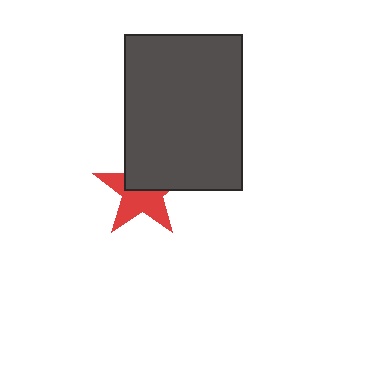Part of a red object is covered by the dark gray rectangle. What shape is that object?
It is a star.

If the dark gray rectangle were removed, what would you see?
You would see the complete red star.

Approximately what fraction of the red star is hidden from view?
Roughly 45% of the red star is hidden behind the dark gray rectangle.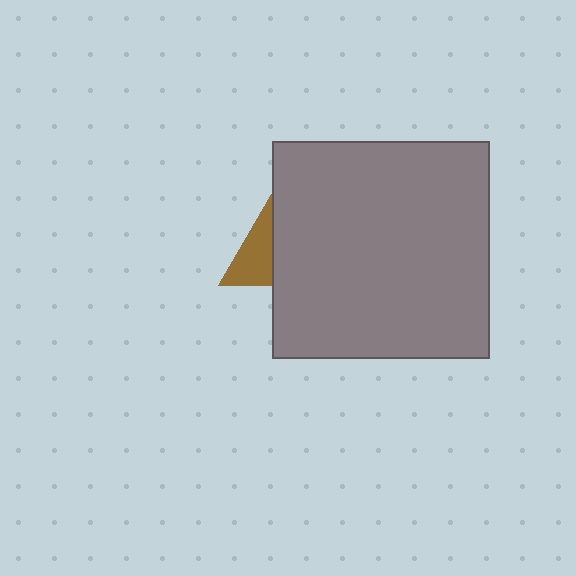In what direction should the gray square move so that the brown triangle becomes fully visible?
The gray square should move right. That is the shortest direction to clear the overlap and leave the brown triangle fully visible.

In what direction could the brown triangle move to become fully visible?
The brown triangle could move left. That would shift it out from behind the gray square entirely.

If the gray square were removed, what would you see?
You would see the complete brown triangle.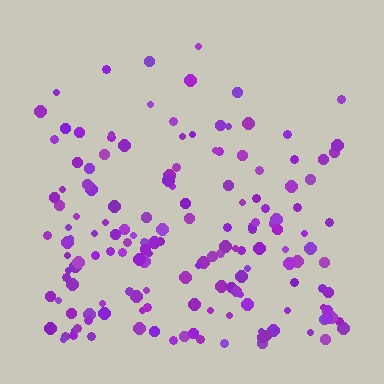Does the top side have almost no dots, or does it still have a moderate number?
Still a moderate number, just noticeably fewer than the bottom.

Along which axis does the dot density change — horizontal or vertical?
Vertical.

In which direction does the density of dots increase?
From top to bottom, with the bottom side densest.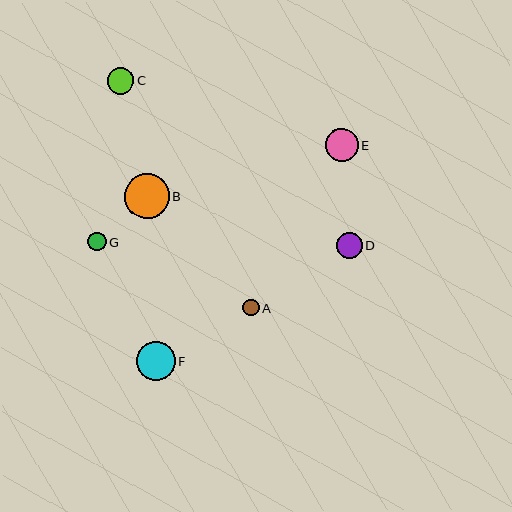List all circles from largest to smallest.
From largest to smallest: B, F, E, C, D, G, A.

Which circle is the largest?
Circle B is the largest with a size of approximately 44 pixels.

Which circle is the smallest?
Circle A is the smallest with a size of approximately 17 pixels.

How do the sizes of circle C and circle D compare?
Circle C and circle D are approximately the same size.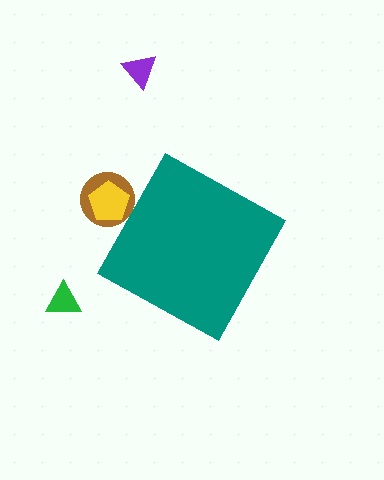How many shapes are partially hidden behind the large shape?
2 shapes are partially hidden.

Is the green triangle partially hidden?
No, the green triangle is fully visible.